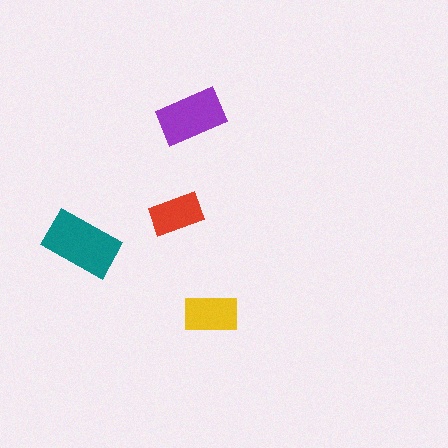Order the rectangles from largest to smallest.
the teal one, the purple one, the yellow one, the red one.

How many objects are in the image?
There are 4 objects in the image.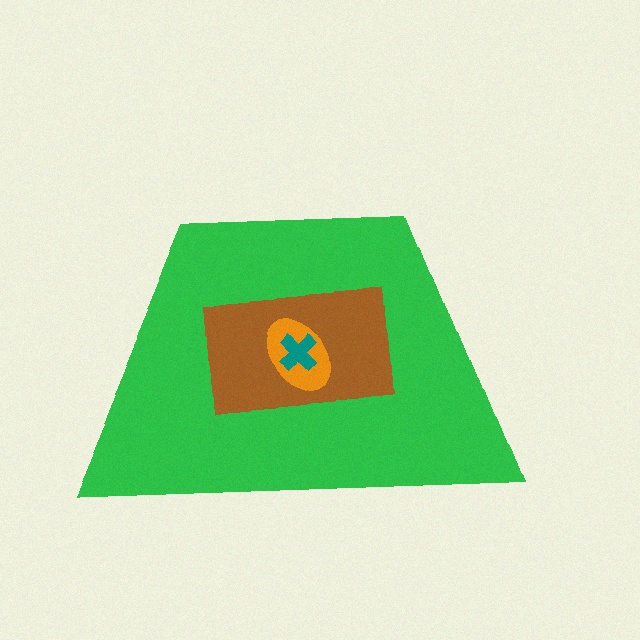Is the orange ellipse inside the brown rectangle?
Yes.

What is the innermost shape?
The teal cross.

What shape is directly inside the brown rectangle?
The orange ellipse.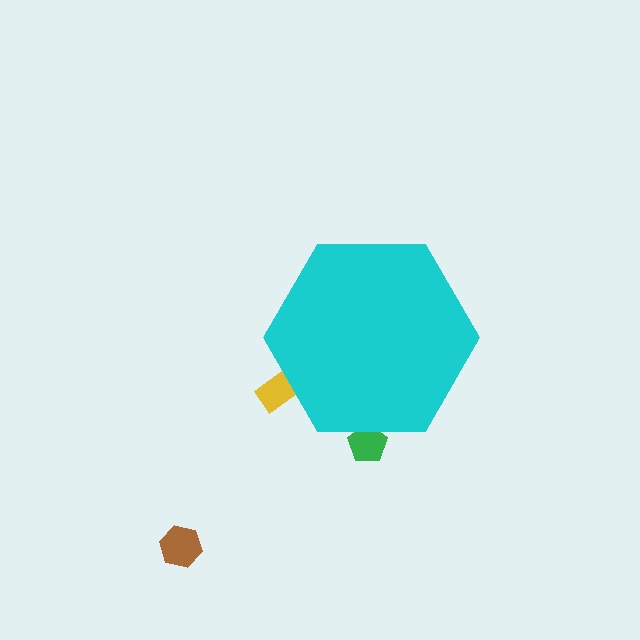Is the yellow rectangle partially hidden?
Yes, the yellow rectangle is partially hidden behind the cyan hexagon.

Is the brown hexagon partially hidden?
No, the brown hexagon is fully visible.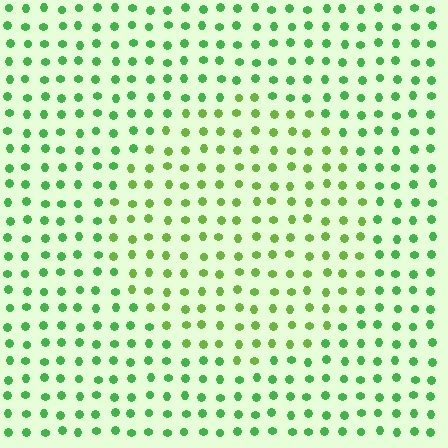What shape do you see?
I see a circle.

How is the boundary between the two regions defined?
The boundary is defined purely by a slight shift in hue (about 28 degrees). Spacing, size, and orientation are identical on both sides.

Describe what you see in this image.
The image is filled with small green elements in a uniform arrangement. A circle-shaped region is visible where the elements are tinted to a slightly different hue, forming a subtle color boundary.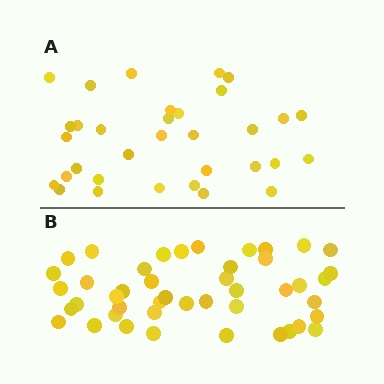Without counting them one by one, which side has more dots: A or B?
Region B (the bottom region) has more dots.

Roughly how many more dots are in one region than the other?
Region B has roughly 12 or so more dots than region A.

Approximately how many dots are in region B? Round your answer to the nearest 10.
About 40 dots. (The exact count is 45, which rounds to 40.)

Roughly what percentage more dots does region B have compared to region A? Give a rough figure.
About 35% more.